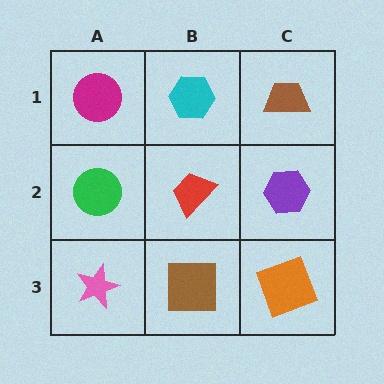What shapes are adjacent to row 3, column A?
A green circle (row 2, column A), a brown square (row 3, column B).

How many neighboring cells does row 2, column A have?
3.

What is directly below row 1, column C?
A purple hexagon.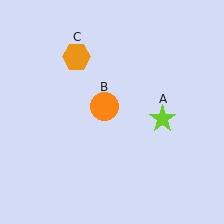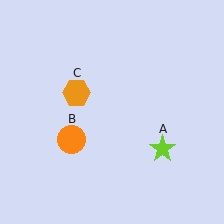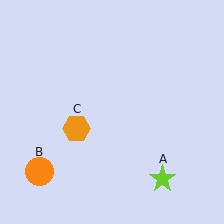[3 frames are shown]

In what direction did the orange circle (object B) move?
The orange circle (object B) moved down and to the left.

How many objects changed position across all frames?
3 objects changed position: lime star (object A), orange circle (object B), orange hexagon (object C).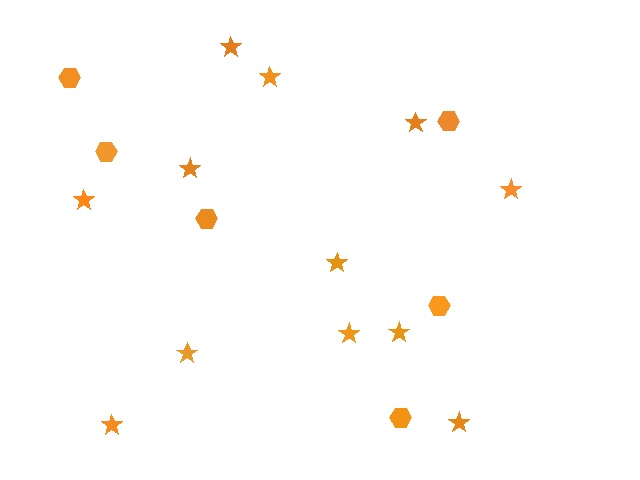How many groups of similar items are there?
There are 2 groups: one group of hexagons (6) and one group of stars (12).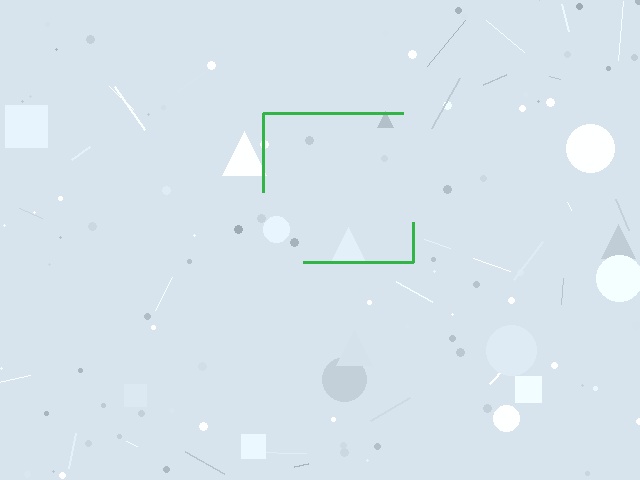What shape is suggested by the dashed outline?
The dashed outline suggests a square.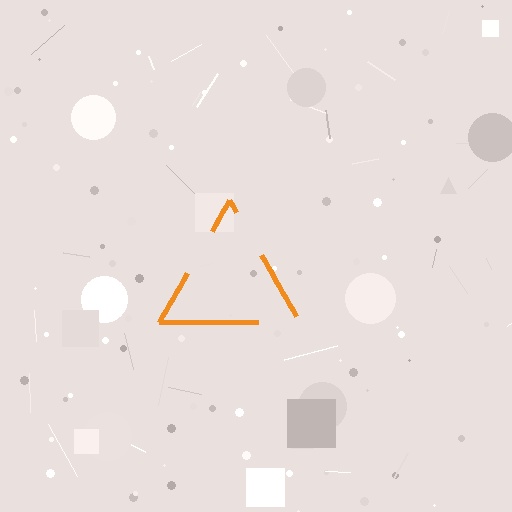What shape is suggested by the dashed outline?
The dashed outline suggests a triangle.